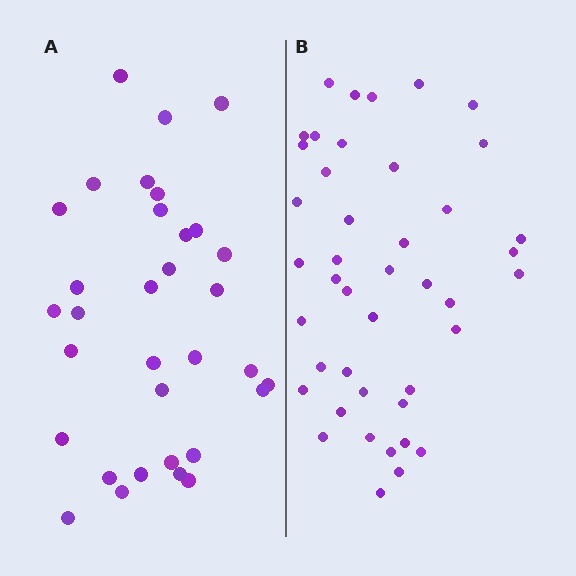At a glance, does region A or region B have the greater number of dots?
Region B (the right region) has more dots.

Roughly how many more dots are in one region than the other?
Region B has roughly 10 or so more dots than region A.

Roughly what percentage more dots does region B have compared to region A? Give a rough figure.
About 30% more.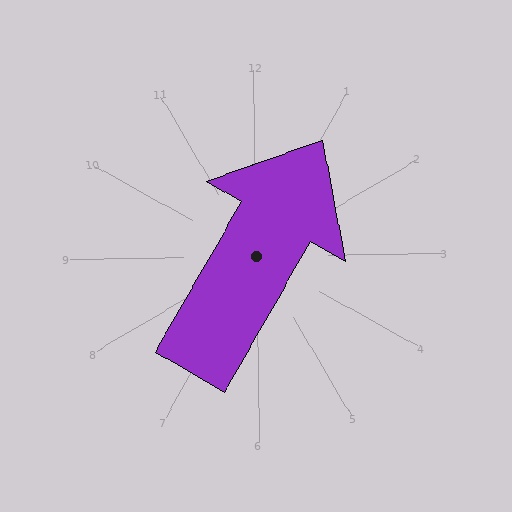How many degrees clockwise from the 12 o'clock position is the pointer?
Approximately 31 degrees.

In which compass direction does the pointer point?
Northeast.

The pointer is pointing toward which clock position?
Roughly 1 o'clock.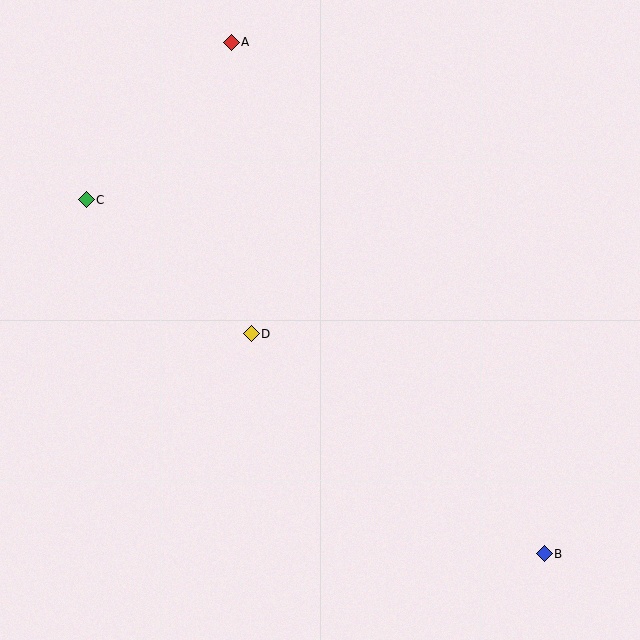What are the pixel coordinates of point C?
Point C is at (86, 200).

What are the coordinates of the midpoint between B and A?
The midpoint between B and A is at (388, 298).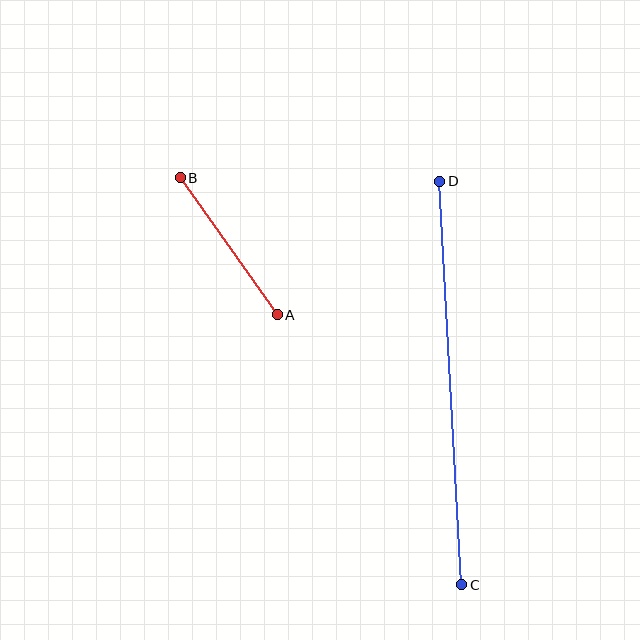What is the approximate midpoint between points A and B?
The midpoint is at approximately (229, 246) pixels.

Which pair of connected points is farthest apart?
Points C and D are farthest apart.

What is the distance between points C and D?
The distance is approximately 404 pixels.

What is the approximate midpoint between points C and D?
The midpoint is at approximately (451, 383) pixels.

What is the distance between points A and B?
The distance is approximately 168 pixels.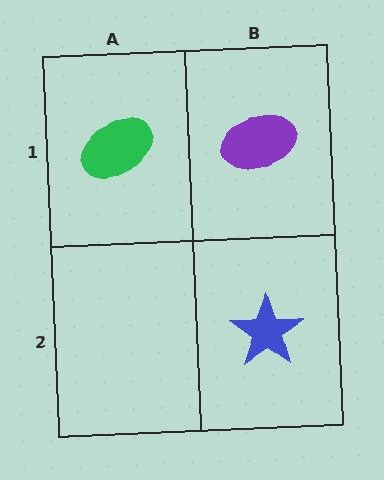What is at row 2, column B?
A blue star.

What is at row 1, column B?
A purple ellipse.